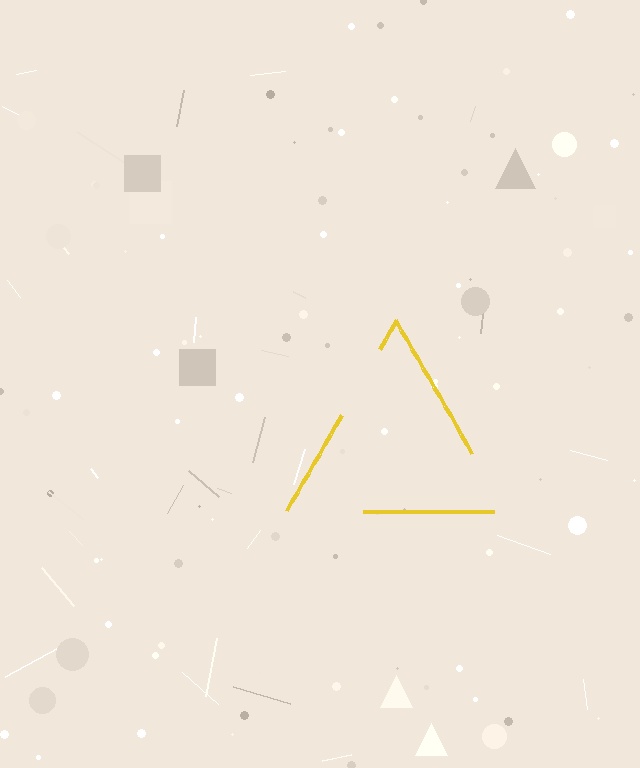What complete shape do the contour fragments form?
The contour fragments form a triangle.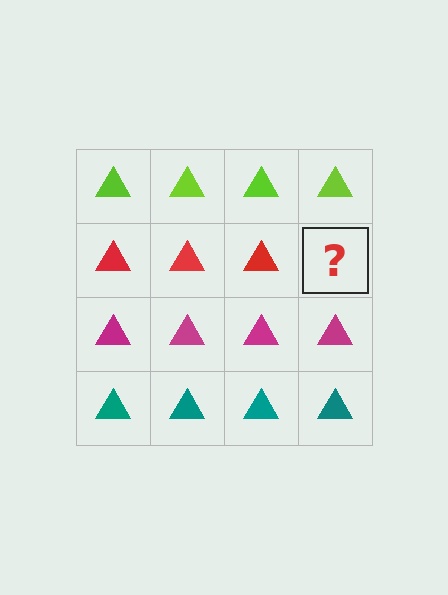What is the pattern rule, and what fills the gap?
The rule is that each row has a consistent color. The gap should be filled with a red triangle.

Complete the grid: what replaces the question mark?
The question mark should be replaced with a red triangle.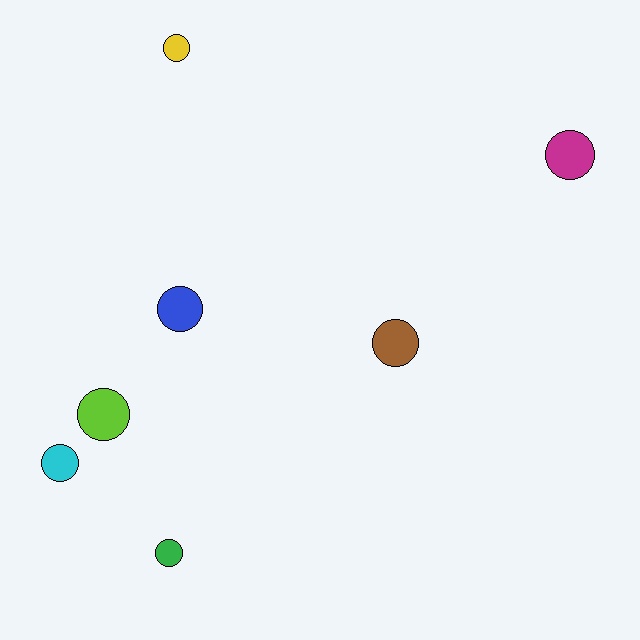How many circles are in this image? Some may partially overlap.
There are 7 circles.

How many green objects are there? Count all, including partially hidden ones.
There is 1 green object.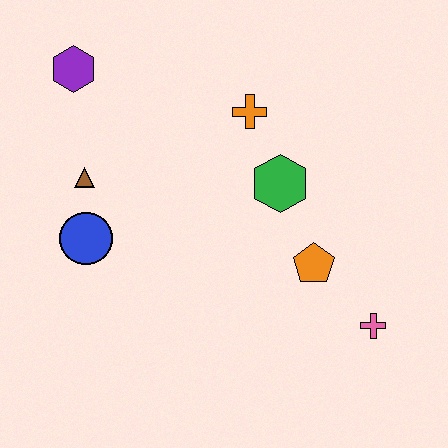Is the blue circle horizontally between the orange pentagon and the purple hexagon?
Yes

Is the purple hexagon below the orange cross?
No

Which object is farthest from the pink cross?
The purple hexagon is farthest from the pink cross.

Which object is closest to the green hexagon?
The orange cross is closest to the green hexagon.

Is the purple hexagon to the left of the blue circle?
Yes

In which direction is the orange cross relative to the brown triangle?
The orange cross is to the right of the brown triangle.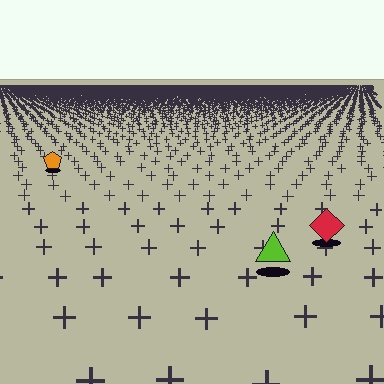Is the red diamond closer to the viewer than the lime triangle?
No. The lime triangle is closer — you can tell from the texture gradient: the ground texture is coarser near it.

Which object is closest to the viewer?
The lime triangle is closest. The texture marks near it are larger and more spread out.